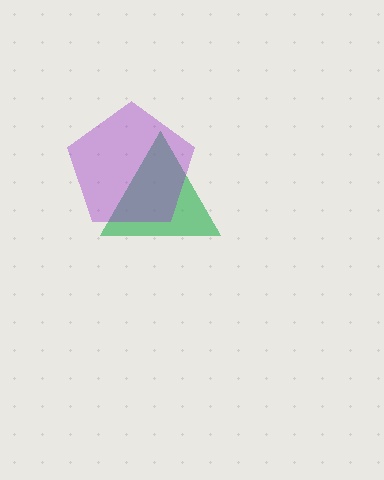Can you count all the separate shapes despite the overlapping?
Yes, there are 2 separate shapes.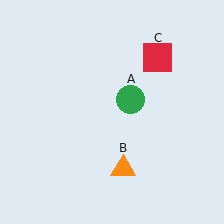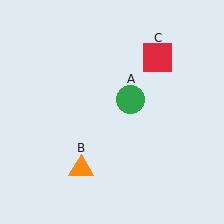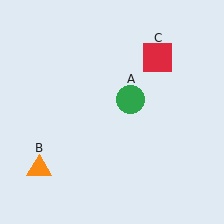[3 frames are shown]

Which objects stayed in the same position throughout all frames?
Green circle (object A) and red square (object C) remained stationary.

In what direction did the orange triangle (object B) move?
The orange triangle (object B) moved left.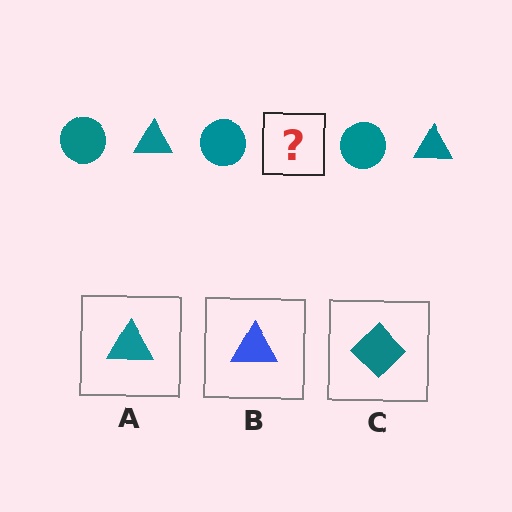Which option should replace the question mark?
Option A.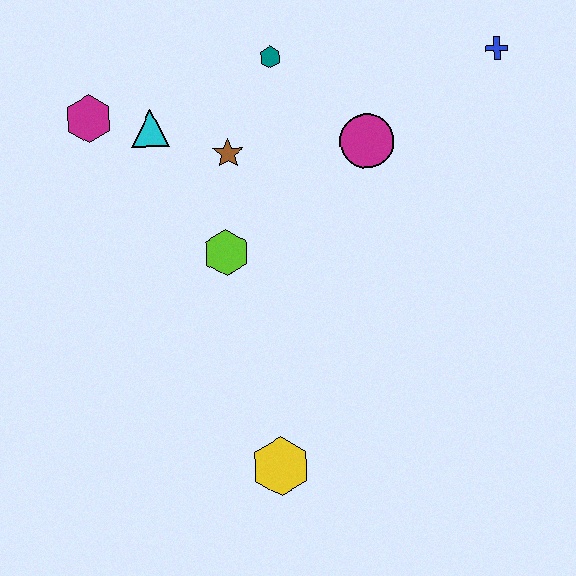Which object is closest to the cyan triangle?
The magenta hexagon is closest to the cyan triangle.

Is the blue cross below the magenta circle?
No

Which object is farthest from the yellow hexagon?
The blue cross is farthest from the yellow hexagon.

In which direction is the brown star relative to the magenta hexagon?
The brown star is to the right of the magenta hexagon.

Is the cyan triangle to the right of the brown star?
No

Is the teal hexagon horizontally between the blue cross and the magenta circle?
No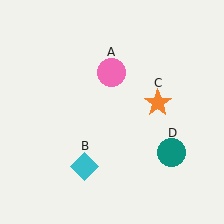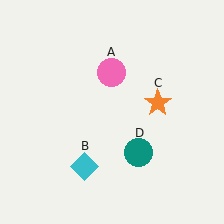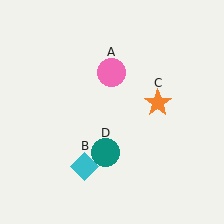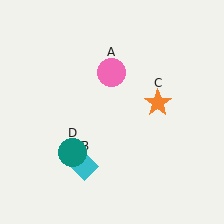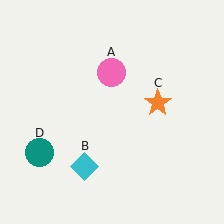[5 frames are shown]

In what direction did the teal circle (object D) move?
The teal circle (object D) moved left.